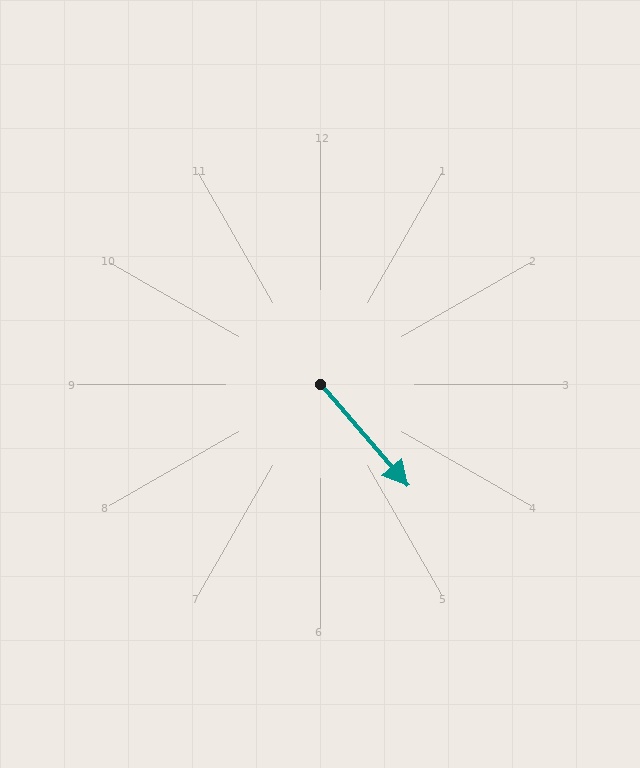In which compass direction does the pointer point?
Southeast.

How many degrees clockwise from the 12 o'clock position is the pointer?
Approximately 139 degrees.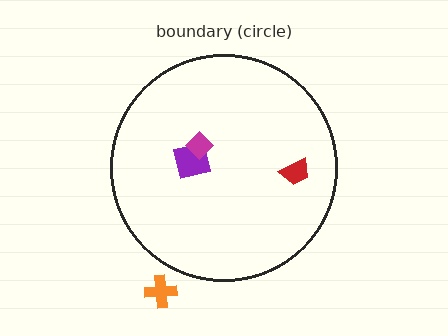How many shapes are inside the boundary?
3 inside, 1 outside.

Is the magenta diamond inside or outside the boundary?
Inside.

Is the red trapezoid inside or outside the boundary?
Inside.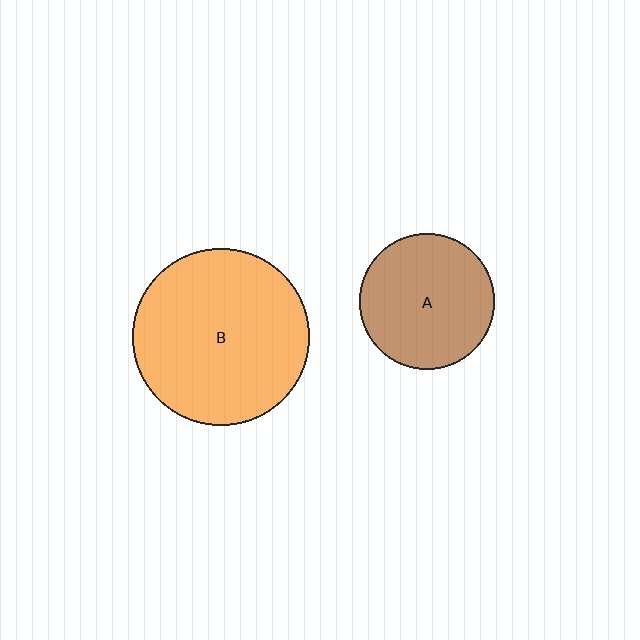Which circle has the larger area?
Circle B (orange).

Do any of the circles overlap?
No, none of the circles overlap.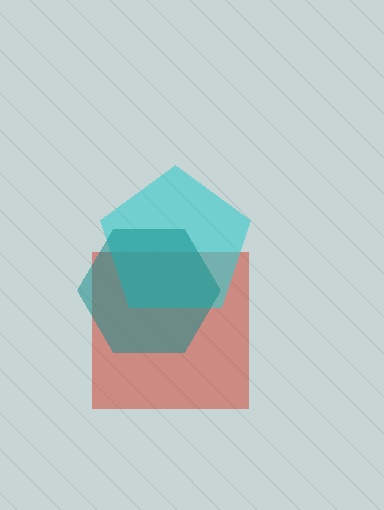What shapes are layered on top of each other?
The layered shapes are: a red square, a cyan pentagon, a teal hexagon.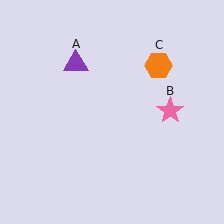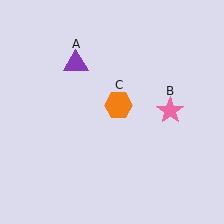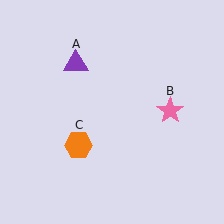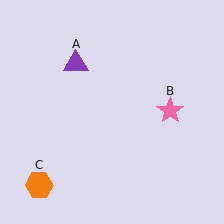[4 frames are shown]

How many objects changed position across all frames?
1 object changed position: orange hexagon (object C).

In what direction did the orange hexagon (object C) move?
The orange hexagon (object C) moved down and to the left.